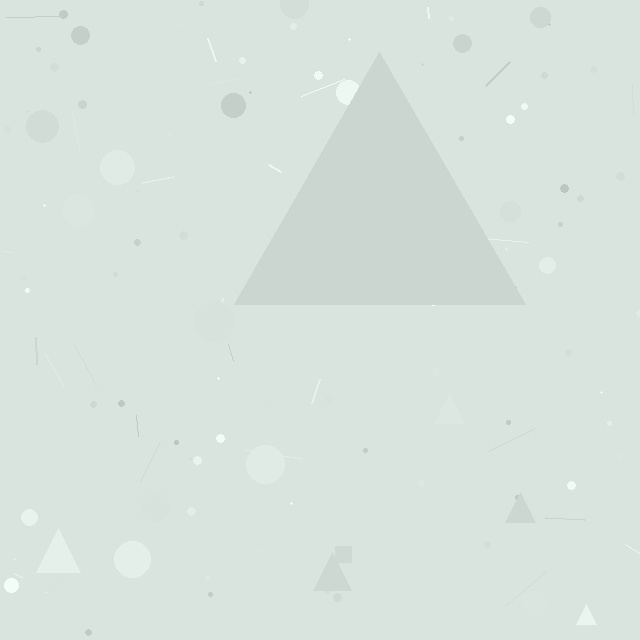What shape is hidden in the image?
A triangle is hidden in the image.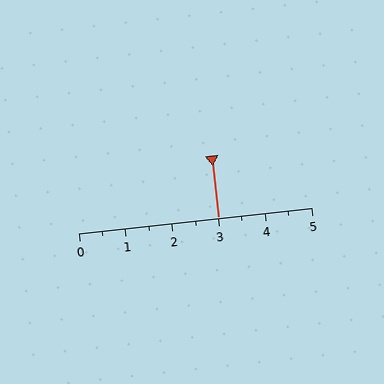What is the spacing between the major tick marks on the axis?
The major ticks are spaced 1 apart.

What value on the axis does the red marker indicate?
The marker indicates approximately 3.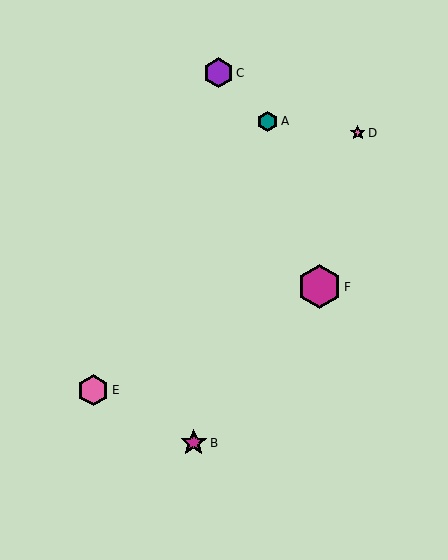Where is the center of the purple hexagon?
The center of the purple hexagon is at (218, 73).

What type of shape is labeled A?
Shape A is a teal hexagon.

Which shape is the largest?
The magenta hexagon (labeled F) is the largest.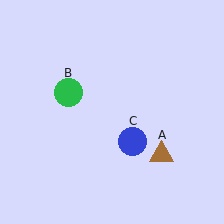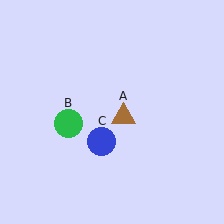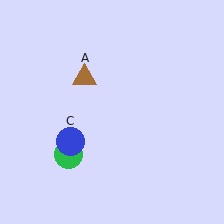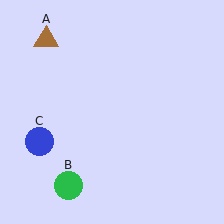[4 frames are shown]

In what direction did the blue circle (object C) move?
The blue circle (object C) moved left.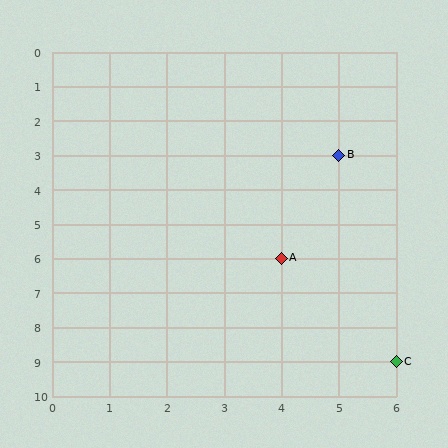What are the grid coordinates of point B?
Point B is at grid coordinates (5, 3).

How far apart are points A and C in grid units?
Points A and C are 2 columns and 3 rows apart (about 3.6 grid units diagonally).